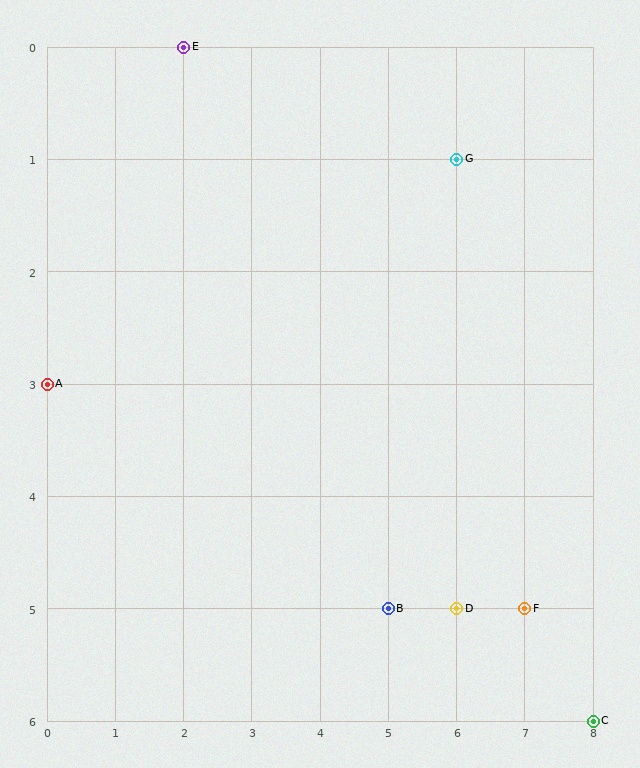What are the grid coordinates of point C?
Point C is at grid coordinates (8, 6).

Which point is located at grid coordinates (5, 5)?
Point B is at (5, 5).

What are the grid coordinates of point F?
Point F is at grid coordinates (7, 5).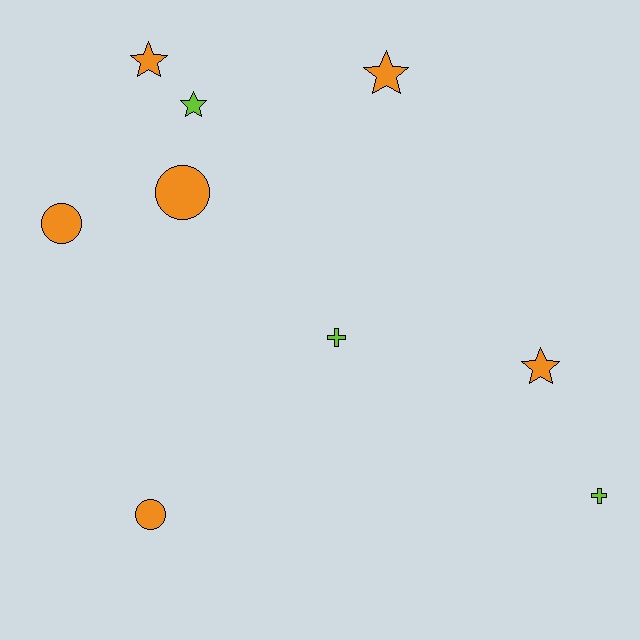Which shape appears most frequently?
Star, with 4 objects.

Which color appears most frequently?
Orange, with 6 objects.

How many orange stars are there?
There are 3 orange stars.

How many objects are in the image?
There are 9 objects.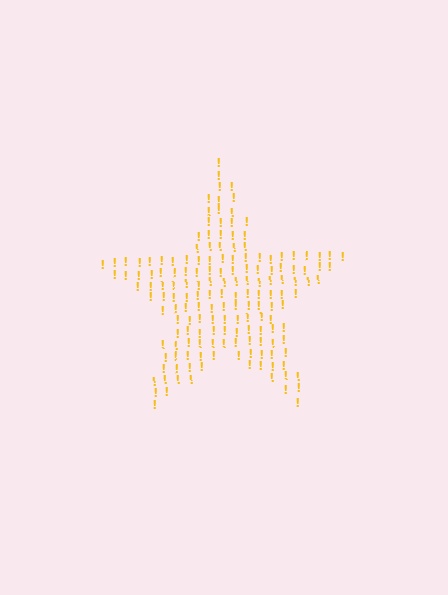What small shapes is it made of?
It is made of small exclamation marks.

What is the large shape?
The large shape is a star.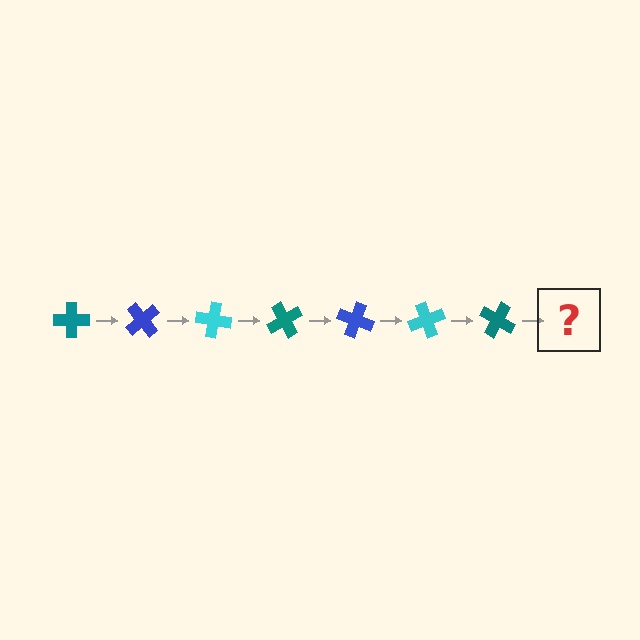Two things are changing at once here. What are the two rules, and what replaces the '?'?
The two rules are that it rotates 50 degrees each step and the color cycles through teal, blue, and cyan. The '?' should be a blue cross, rotated 350 degrees from the start.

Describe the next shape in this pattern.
It should be a blue cross, rotated 350 degrees from the start.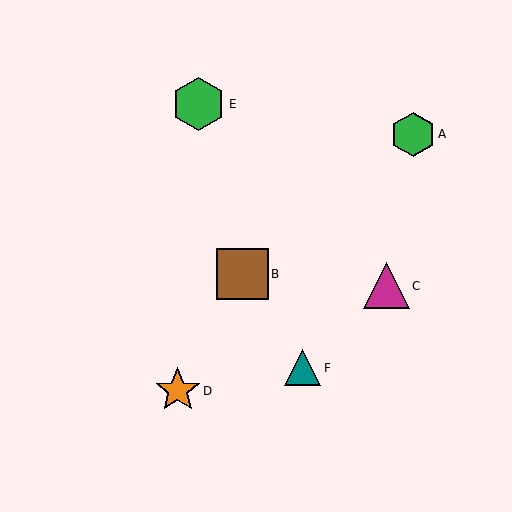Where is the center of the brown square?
The center of the brown square is at (243, 274).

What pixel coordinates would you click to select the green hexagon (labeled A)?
Click at (413, 134) to select the green hexagon A.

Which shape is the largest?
The green hexagon (labeled E) is the largest.